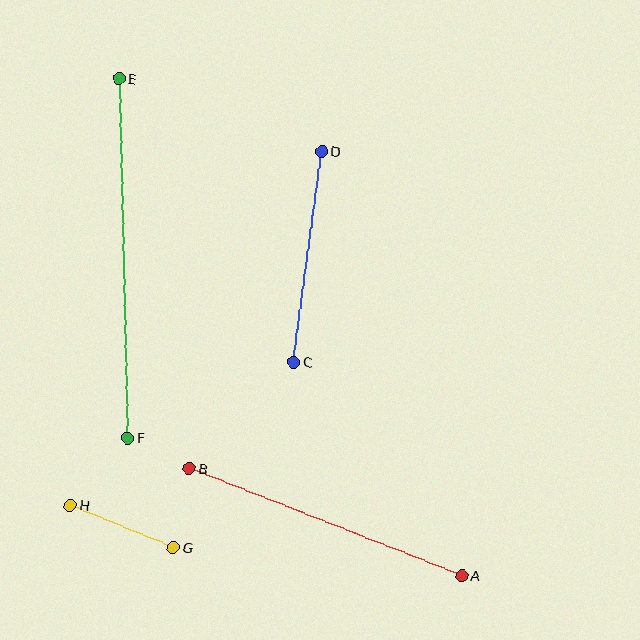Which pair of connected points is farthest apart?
Points E and F are farthest apart.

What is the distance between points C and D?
The distance is approximately 212 pixels.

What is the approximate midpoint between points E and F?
The midpoint is at approximately (123, 258) pixels.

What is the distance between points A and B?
The distance is approximately 293 pixels.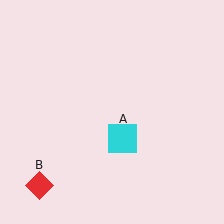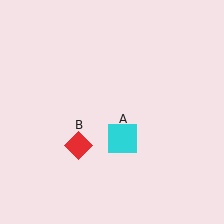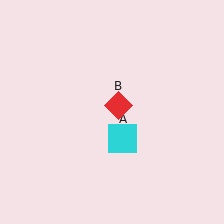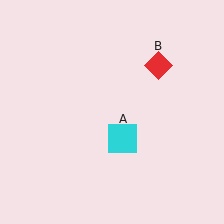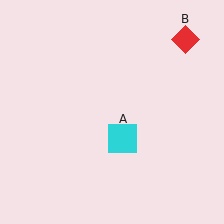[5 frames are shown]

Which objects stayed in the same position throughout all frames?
Cyan square (object A) remained stationary.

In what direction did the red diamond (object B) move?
The red diamond (object B) moved up and to the right.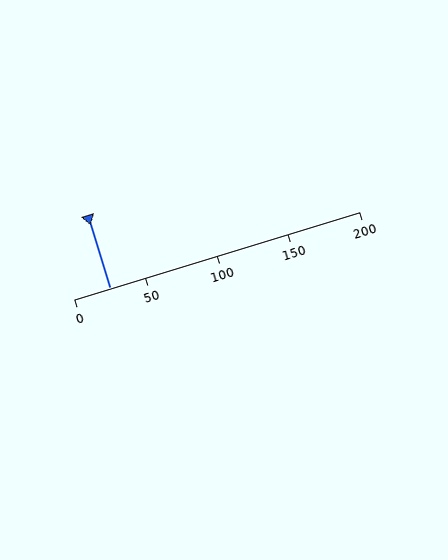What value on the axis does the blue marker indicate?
The marker indicates approximately 25.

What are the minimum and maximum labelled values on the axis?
The axis runs from 0 to 200.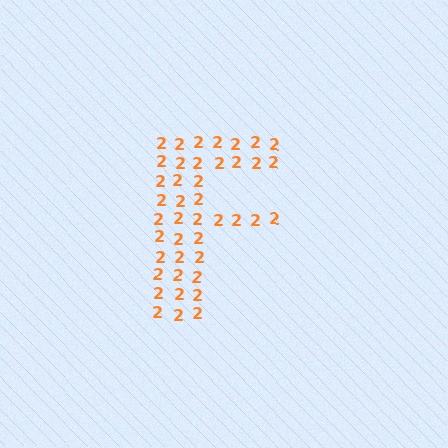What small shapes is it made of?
It is made of small digit 2's.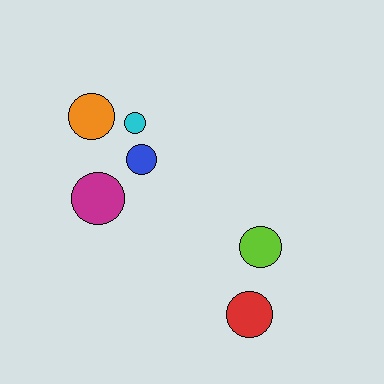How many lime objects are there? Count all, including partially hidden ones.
There is 1 lime object.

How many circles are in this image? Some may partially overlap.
There are 6 circles.